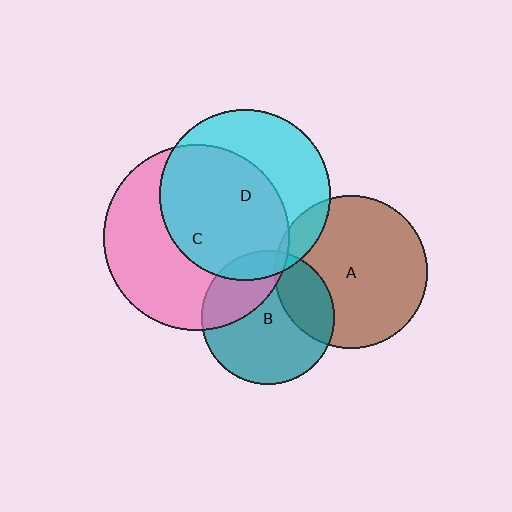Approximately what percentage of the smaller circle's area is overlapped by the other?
Approximately 30%.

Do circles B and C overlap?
Yes.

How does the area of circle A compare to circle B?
Approximately 1.3 times.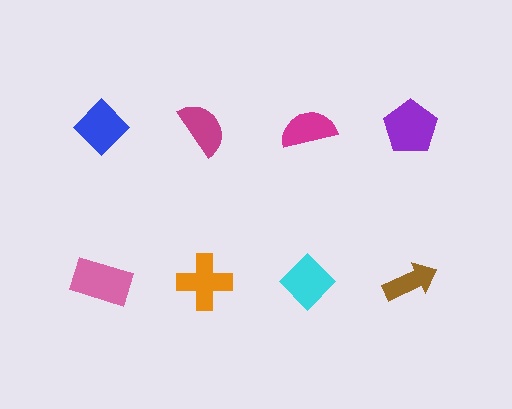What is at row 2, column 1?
A pink rectangle.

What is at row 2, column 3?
A cyan diamond.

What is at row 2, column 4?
A brown arrow.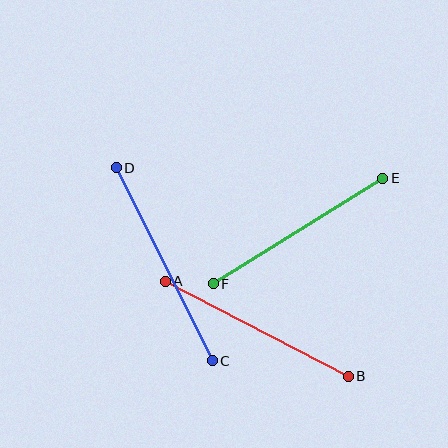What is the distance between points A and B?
The distance is approximately 206 pixels.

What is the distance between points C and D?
The distance is approximately 215 pixels.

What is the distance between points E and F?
The distance is approximately 200 pixels.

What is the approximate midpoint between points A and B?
The midpoint is at approximately (257, 329) pixels.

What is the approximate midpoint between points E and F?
The midpoint is at approximately (298, 231) pixels.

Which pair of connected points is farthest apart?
Points C and D are farthest apart.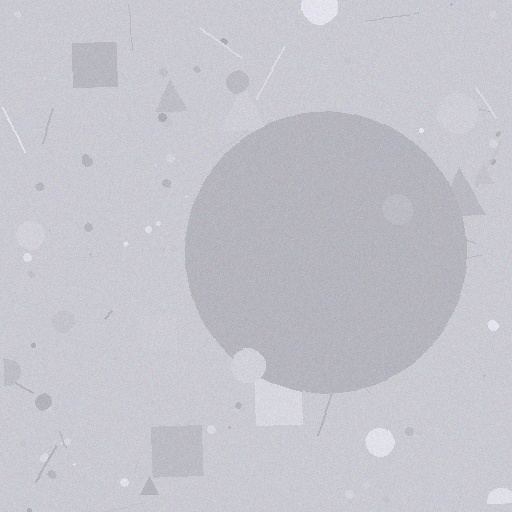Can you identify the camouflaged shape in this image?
The camouflaged shape is a circle.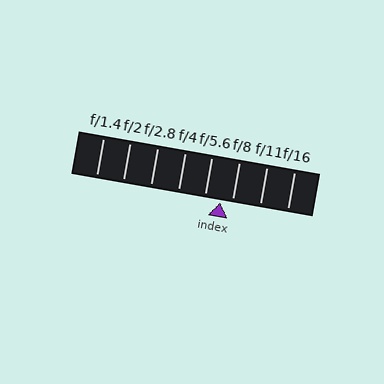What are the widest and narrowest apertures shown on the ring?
The widest aperture shown is f/1.4 and the narrowest is f/16.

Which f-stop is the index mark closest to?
The index mark is closest to f/8.